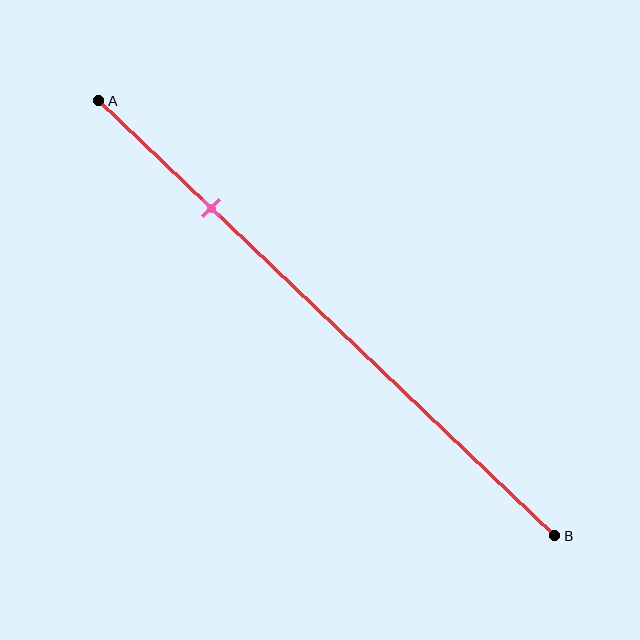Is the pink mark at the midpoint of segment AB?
No, the mark is at about 25% from A, not at the 50% midpoint.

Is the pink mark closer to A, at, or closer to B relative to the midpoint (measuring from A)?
The pink mark is closer to point A than the midpoint of segment AB.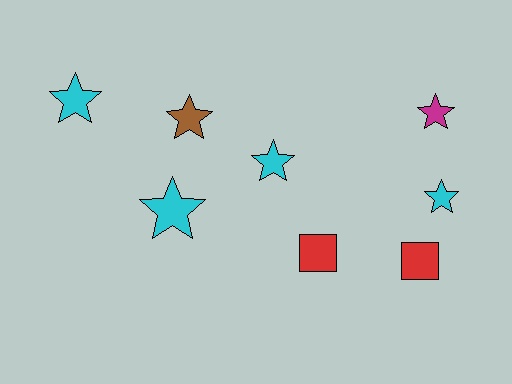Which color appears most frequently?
Cyan, with 4 objects.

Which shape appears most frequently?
Star, with 6 objects.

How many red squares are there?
There are 2 red squares.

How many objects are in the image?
There are 8 objects.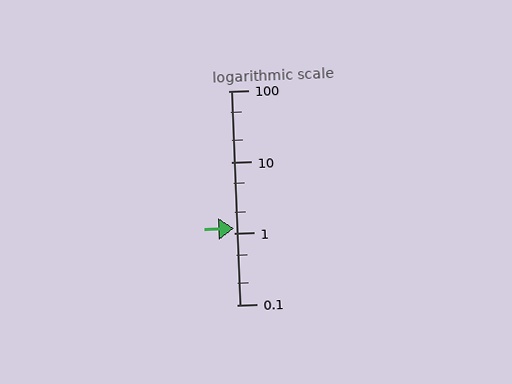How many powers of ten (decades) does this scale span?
The scale spans 3 decades, from 0.1 to 100.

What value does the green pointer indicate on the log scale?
The pointer indicates approximately 1.2.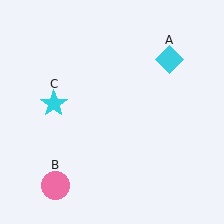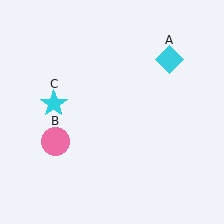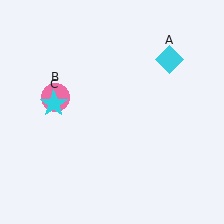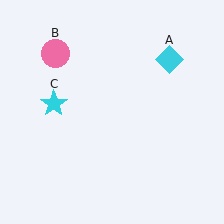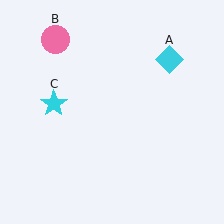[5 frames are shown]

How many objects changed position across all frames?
1 object changed position: pink circle (object B).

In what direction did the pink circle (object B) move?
The pink circle (object B) moved up.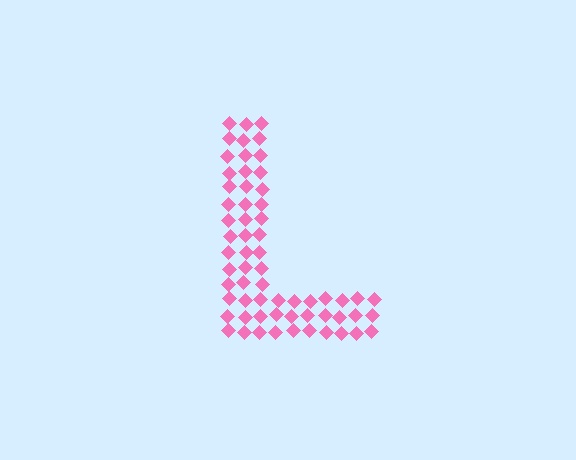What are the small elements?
The small elements are diamonds.